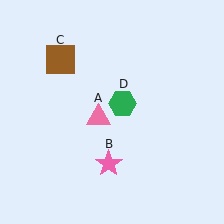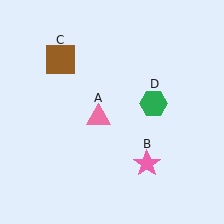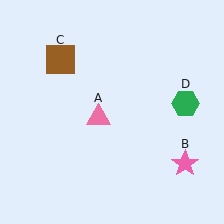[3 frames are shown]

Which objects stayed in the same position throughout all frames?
Pink triangle (object A) and brown square (object C) remained stationary.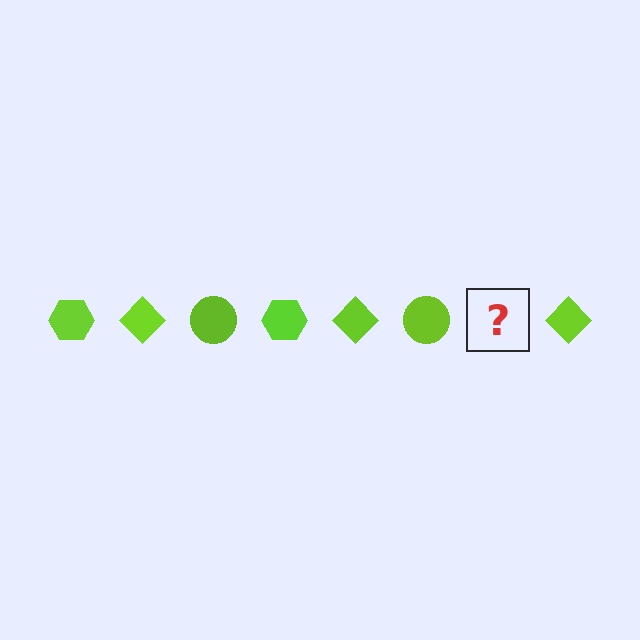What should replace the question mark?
The question mark should be replaced with a lime hexagon.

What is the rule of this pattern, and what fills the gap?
The rule is that the pattern cycles through hexagon, diamond, circle shapes in lime. The gap should be filled with a lime hexagon.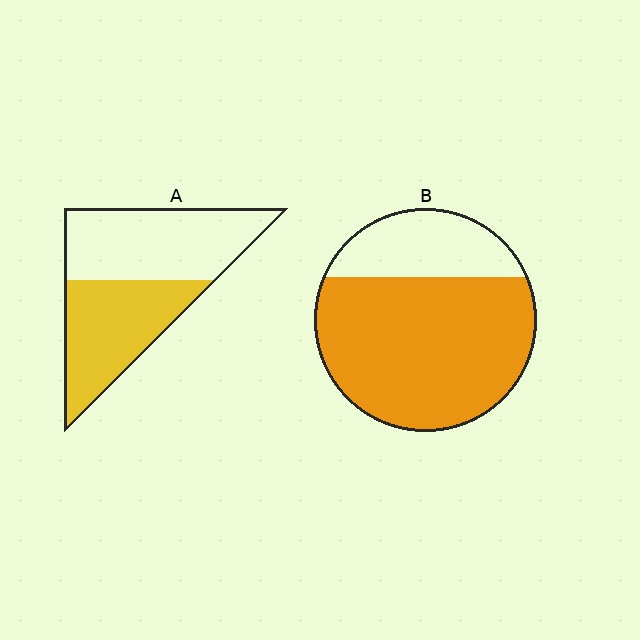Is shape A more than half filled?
Roughly half.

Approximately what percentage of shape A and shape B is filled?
A is approximately 45% and B is approximately 75%.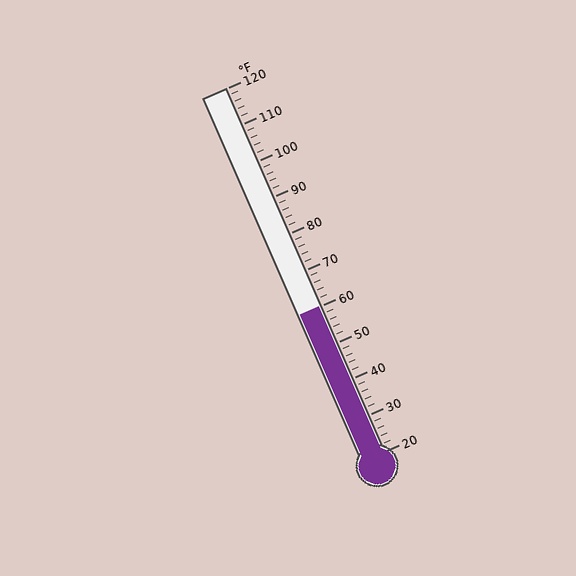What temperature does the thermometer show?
The thermometer shows approximately 60°F.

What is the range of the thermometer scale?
The thermometer scale ranges from 20°F to 120°F.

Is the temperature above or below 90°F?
The temperature is below 90°F.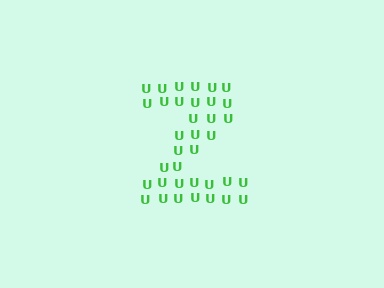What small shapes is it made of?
It is made of small letter U's.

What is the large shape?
The large shape is the letter Z.